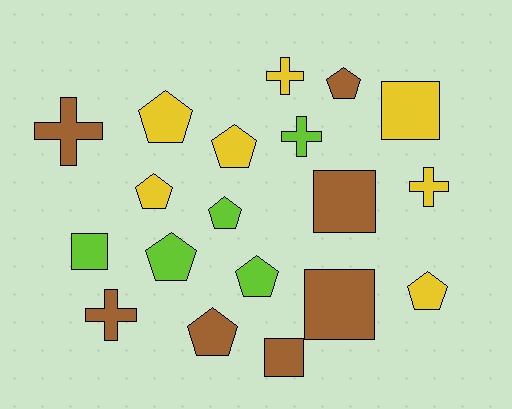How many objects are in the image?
There are 19 objects.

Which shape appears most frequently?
Pentagon, with 9 objects.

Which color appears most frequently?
Brown, with 7 objects.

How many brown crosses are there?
There are 2 brown crosses.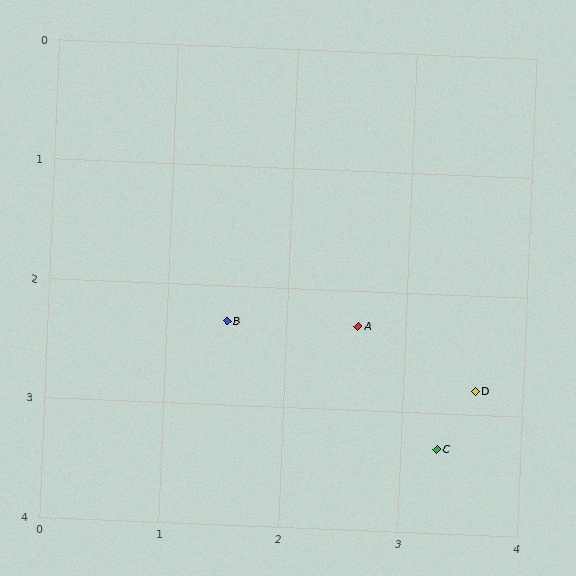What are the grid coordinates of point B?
Point B is at approximately (1.5, 2.3).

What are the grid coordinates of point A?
Point A is at approximately (2.6, 2.3).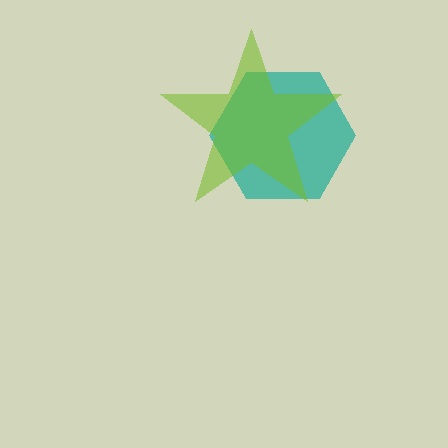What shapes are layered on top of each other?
The layered shapes are: a teal hexagon, a lime star.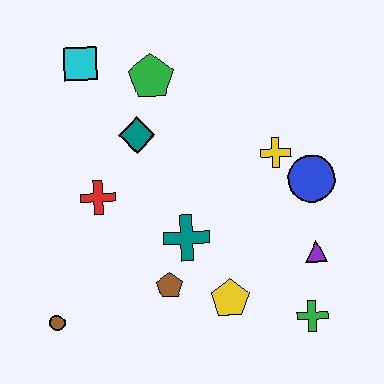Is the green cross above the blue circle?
No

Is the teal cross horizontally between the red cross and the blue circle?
Yes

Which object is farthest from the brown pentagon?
The cyan square is farthest from the brown pentagon.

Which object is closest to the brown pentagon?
The teal cross is closest to the brown pentagon.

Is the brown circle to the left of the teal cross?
Yes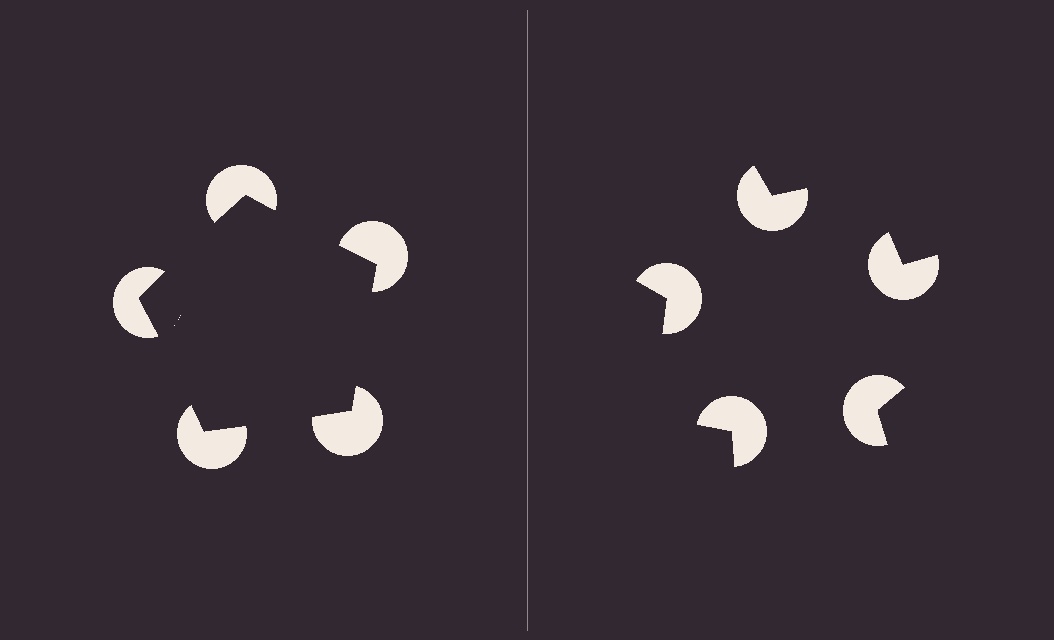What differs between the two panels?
The pac-man discs are positioned identically on both sides; only the wedge orientations differ. On the left they align to a pentagon; on the right they are misaligned.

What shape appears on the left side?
An illusory pentagon.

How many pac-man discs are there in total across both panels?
10 — 5 on each side.